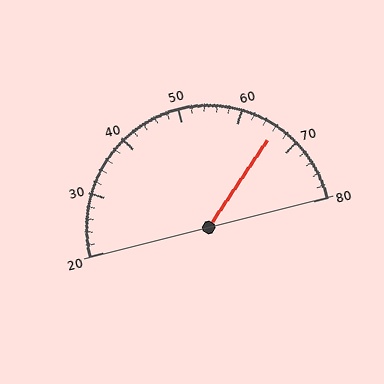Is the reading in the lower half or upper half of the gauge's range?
The reading is in the upper half of the range (20 to 80).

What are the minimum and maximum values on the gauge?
The gauge ranges from 20 to 80.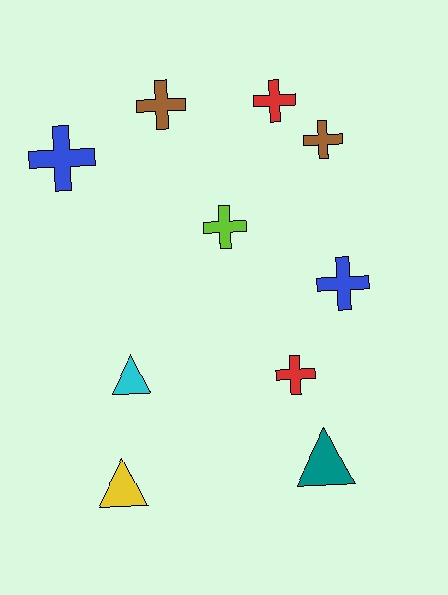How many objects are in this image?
There are 10 objects.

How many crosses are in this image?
There are 7 crosses.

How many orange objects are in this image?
There are no orange objects.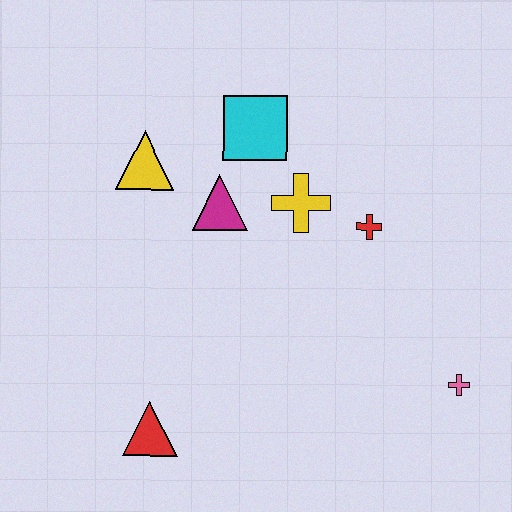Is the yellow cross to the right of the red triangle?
Yes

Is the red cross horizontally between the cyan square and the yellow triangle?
No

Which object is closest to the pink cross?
The red cross is closest to the pink cross.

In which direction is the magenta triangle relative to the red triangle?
The magenta triangle is above the red triangle.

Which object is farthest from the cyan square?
The pink cross is farthest from the cyan square.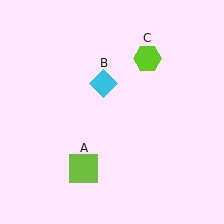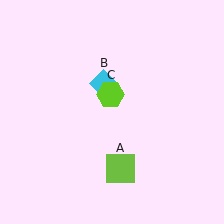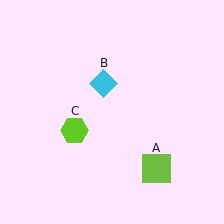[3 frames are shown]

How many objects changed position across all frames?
2 objects changed position: lime square (object A), lime hexagon (object C).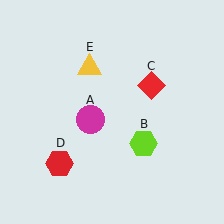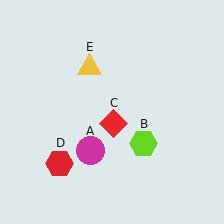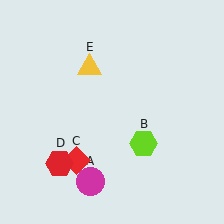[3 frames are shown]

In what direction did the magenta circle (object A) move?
The magenta circle (object A) moved down.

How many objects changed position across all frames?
2 objects changed position: magenta circle (object A), red diamond (object C).